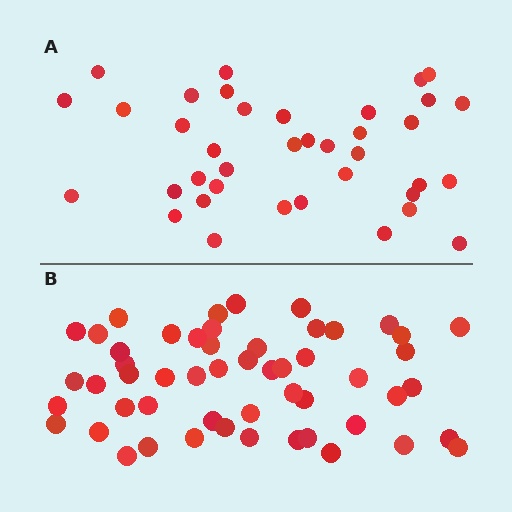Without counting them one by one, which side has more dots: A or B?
Region B (the bottom region) has more dots.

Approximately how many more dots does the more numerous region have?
Region B has approximately 15 more dots than region A.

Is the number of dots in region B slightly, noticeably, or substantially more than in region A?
Region B has noticeably more, but not dramatically so. The ratio is roughly 1.4 to 1.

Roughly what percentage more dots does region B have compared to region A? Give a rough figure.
About 40% more.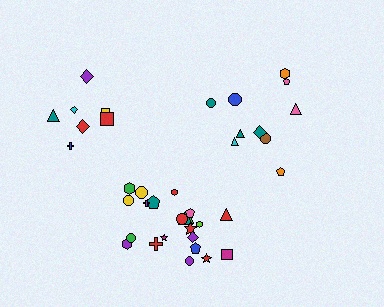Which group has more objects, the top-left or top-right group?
The top-right group.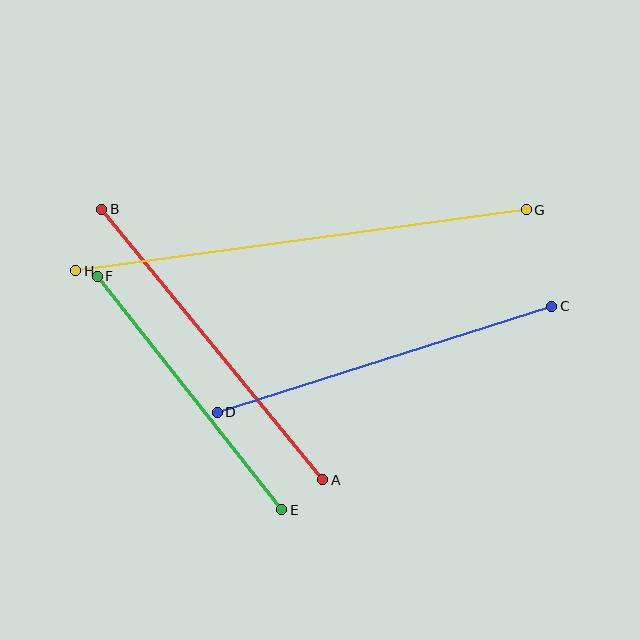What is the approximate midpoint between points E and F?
The midpoint is at approximately (190, 393) pixels.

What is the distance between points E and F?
The distance is approximately 298 pixels.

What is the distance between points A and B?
The distance is approximately 349 pixels.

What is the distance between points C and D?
The distance is approximately 351 pixels.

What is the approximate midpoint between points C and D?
The midpoint is at approximately (384, 359) pixels.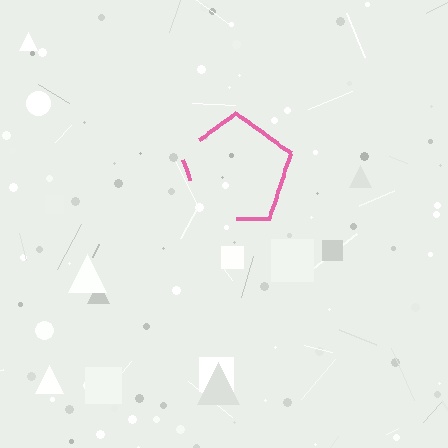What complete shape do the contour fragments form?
The contour fragments form a pentagon.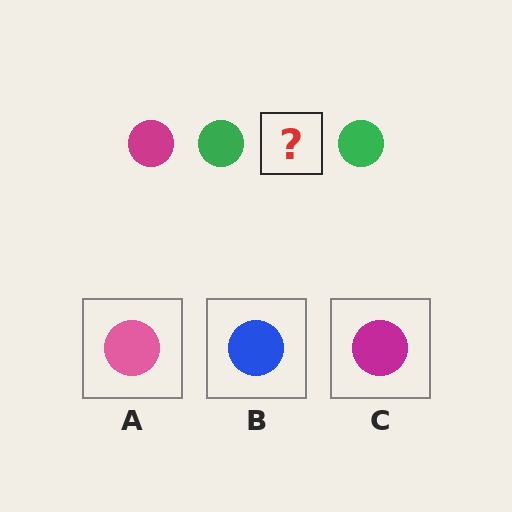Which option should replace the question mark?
Option C.